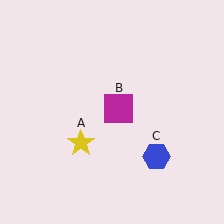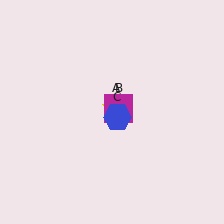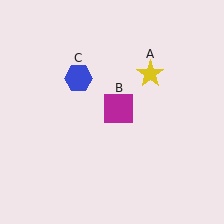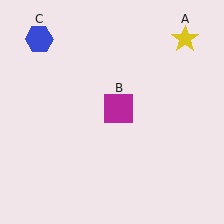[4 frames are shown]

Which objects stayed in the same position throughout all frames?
Magenta square (object B) remained stationary.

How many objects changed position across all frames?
2 objects changed position: yellow star (object A), blue hexagon (object C).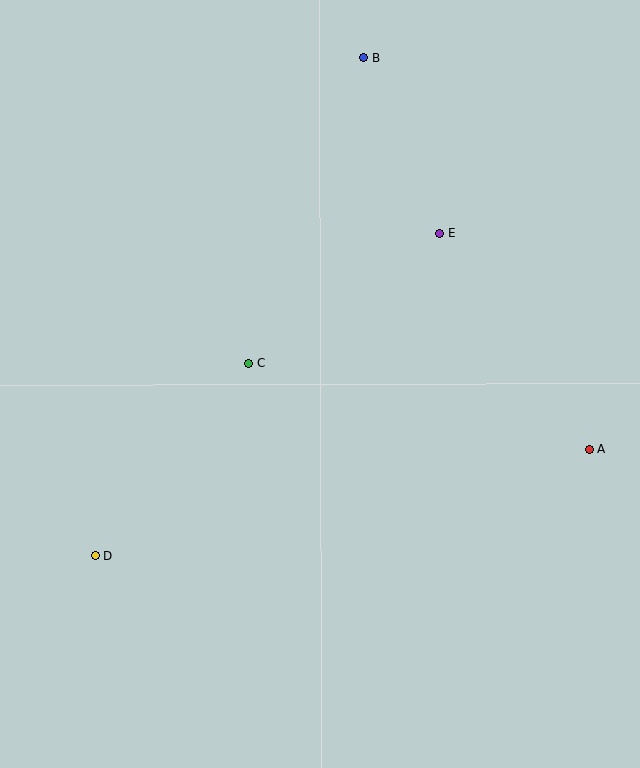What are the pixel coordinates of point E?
Point E is at (439, 233).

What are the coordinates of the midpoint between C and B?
The midpoint between C and B is at (306, 211).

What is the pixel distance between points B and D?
The distance between B and D is 566 pixels.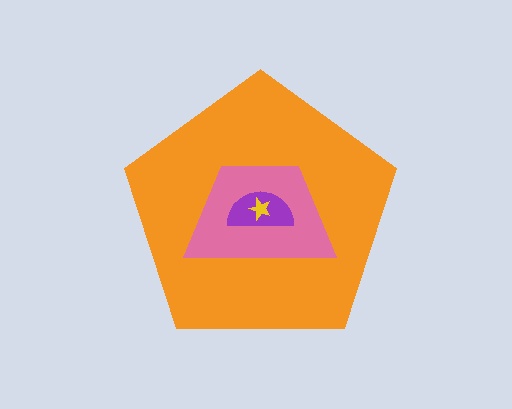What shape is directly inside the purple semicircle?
The yellow star.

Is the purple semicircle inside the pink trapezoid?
Yes.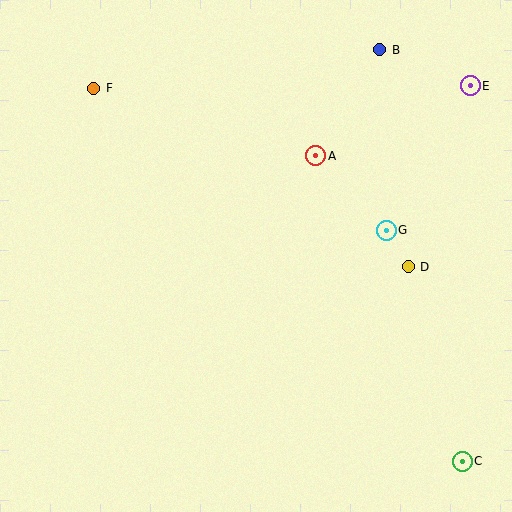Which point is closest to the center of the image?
Point A at (316, 156) is closest to the center.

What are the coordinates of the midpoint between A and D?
The midpoint between A and D is at (362, 211).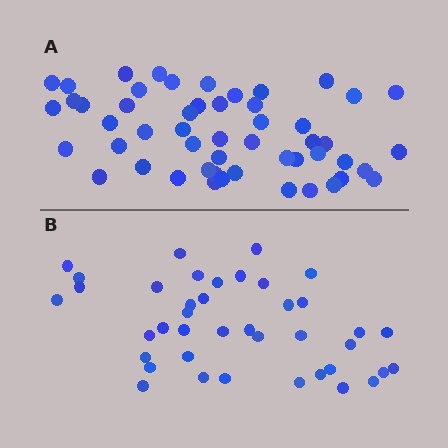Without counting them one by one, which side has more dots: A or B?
Region A (the top region) has more dots.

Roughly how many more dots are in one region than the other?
Region A has roughly 12 or so more dots than region B.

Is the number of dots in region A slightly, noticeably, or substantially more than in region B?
Region A has noticeably more, but not dramatically so. The ratio is roughly 1.3 to 1.